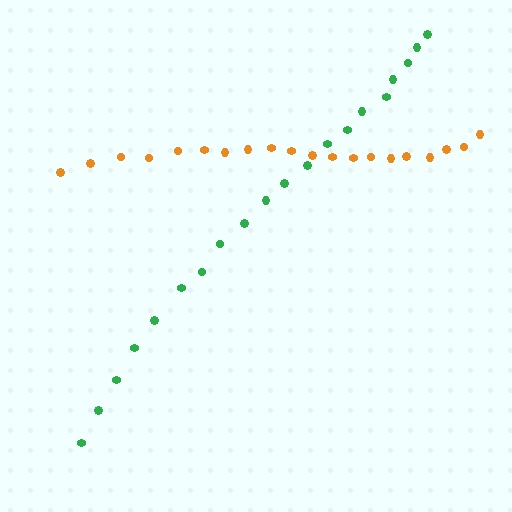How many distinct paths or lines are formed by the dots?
There are 2 distinct paths.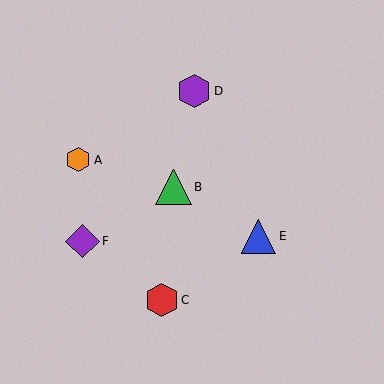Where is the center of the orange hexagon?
The center of the orange hexagon is at (78, 160).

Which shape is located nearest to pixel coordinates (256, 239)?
The blue triangle (labeled E) at (259, 236) is nearest to that location.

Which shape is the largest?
The green triangle (labeled B) is the largest.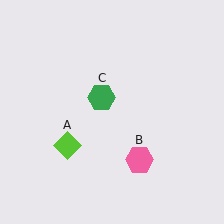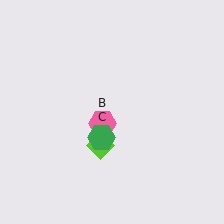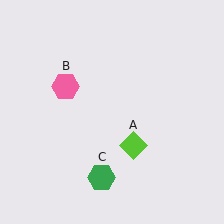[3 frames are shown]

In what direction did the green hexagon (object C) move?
The green hexagon (object C) moved down.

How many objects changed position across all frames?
3 objects changed position: lime diamond (object A), pink hexagon (object B), green hexagon (object C).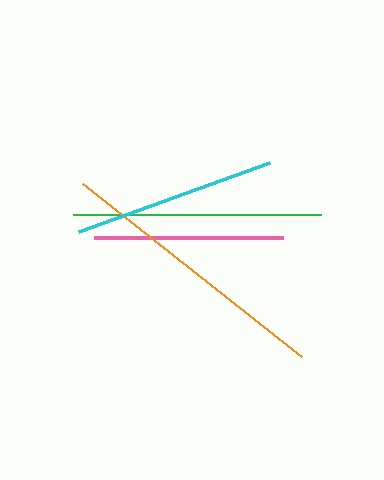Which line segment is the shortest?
The pink line is the shortest at approximately 189 pixels.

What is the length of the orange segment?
The orange segment is approximately 279 pixels long.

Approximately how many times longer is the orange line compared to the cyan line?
The orange line is approximately 1.4 times the length of the cyan line.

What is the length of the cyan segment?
The cyan segment is approximately 204 pixels long.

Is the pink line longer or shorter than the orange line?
The orange line is longer than the pink line.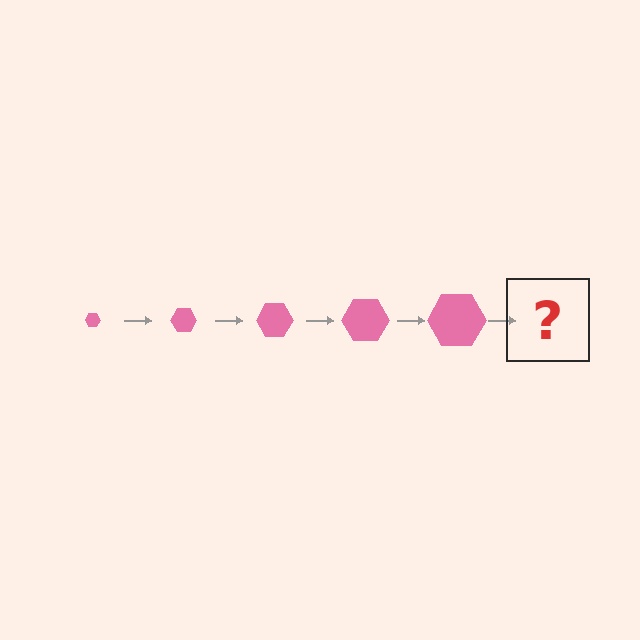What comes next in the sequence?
The next element should be a pink hexagon, larger than the previous one.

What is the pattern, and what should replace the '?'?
The pattern is that the hexagon gets progressively larger each step. The '?' should be a pink hexagon, larger than the previous one.